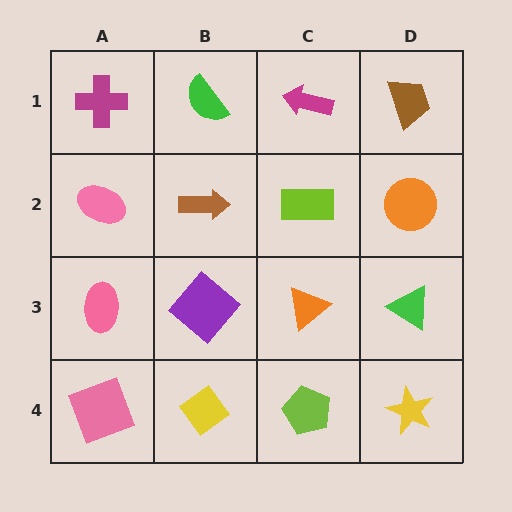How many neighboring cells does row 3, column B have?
4.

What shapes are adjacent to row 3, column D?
An orange circle (row 2, column D), a yellow star (row 4, column D), an orange triangle (row 3, column C).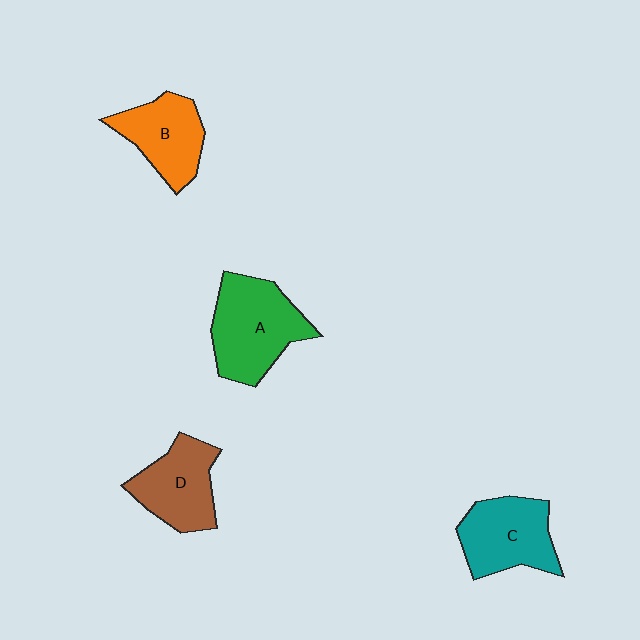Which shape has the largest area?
Shape A (green).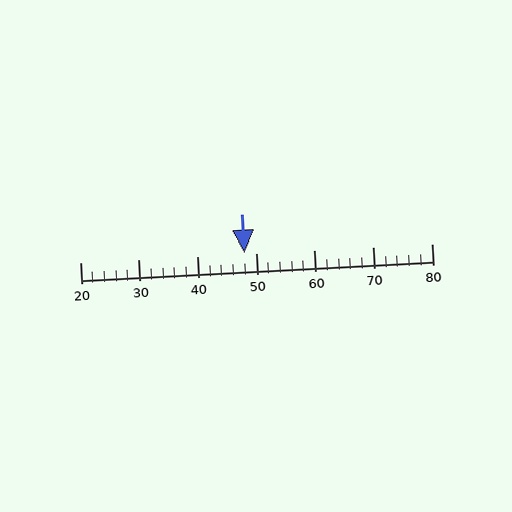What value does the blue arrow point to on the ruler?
The blue arrow points to approximately 48.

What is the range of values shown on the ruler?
The ruler shows values from 20 to 80.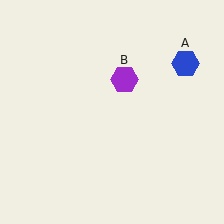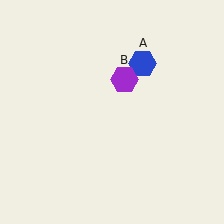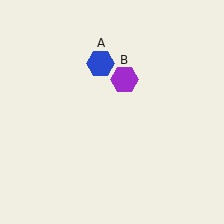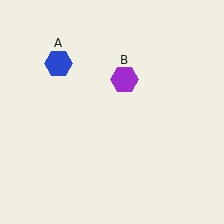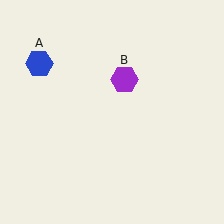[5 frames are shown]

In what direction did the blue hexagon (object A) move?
The blue hexagon (object A) moved left.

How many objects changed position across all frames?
1 object changed position: blue hexagon (object A).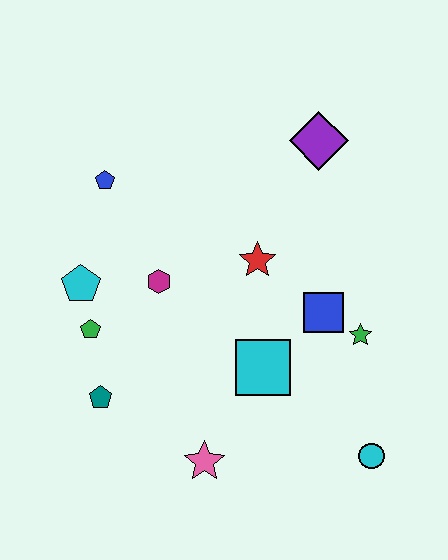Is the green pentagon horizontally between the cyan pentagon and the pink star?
Yes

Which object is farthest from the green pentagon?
The cyan circle is farthest from the green pentagon.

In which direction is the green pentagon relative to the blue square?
The green pentagon is to the left of the blue square.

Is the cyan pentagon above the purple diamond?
No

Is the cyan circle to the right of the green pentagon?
Yes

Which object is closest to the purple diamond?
The red star is closest to the purple diamond.